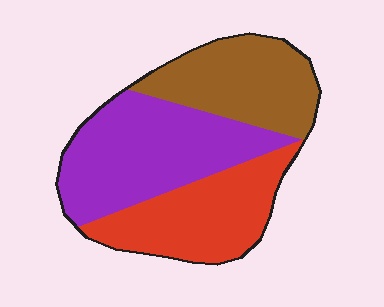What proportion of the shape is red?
Red takes up about one third (1/3) of the shape.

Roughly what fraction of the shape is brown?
Brown takes up about one quarter (1/4) of the shape.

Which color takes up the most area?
Purple, at roughly 40%.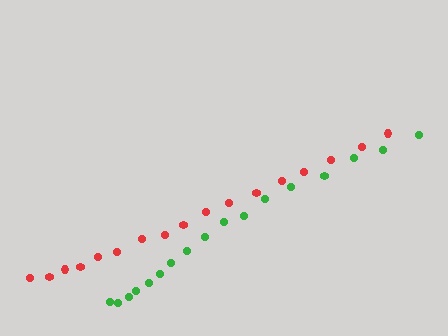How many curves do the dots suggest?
There are 2 distinct paths.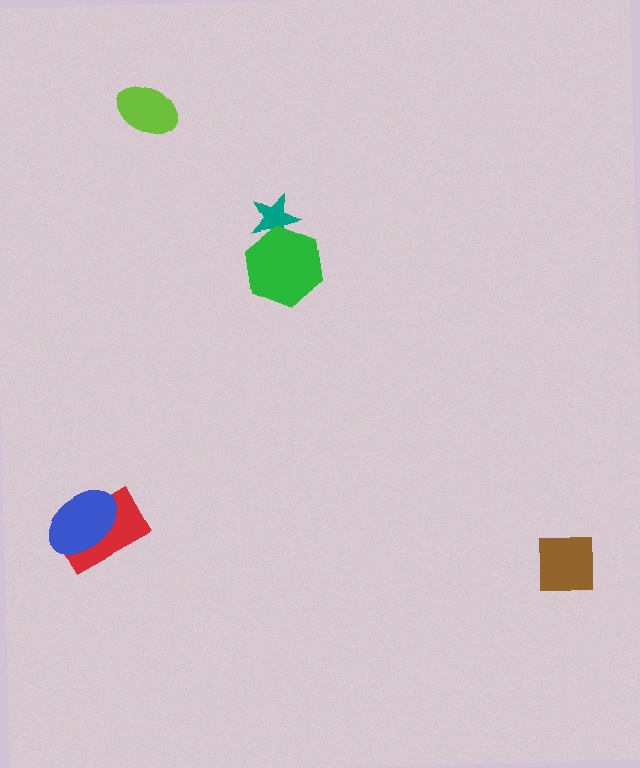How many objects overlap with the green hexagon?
1 object overlaps with the green hexagon.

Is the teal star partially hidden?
Yes, it is partially covered by another shape.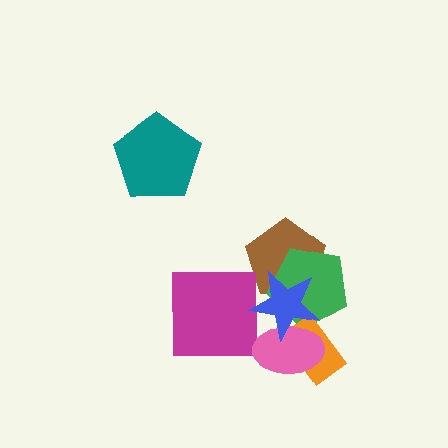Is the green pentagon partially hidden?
Yes, it is partially covered by another shape.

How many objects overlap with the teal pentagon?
0 objects overlap with the teal pentagon.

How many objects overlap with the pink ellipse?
3 objects overlap with the pink ellipse.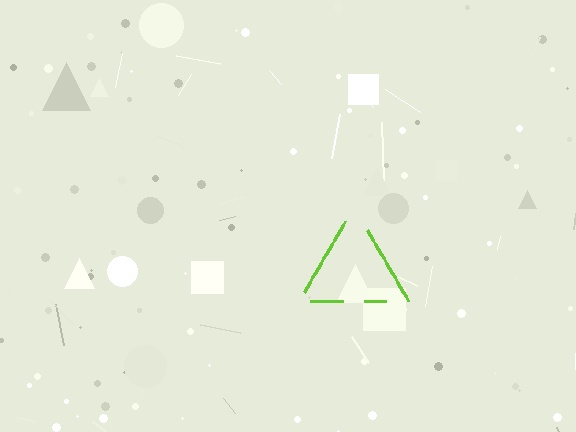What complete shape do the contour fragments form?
The contour fragments form a triangle.